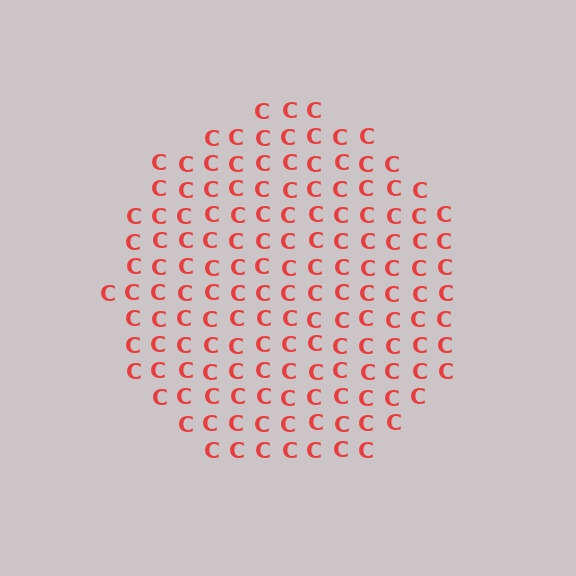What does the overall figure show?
The overall figure shows a circle.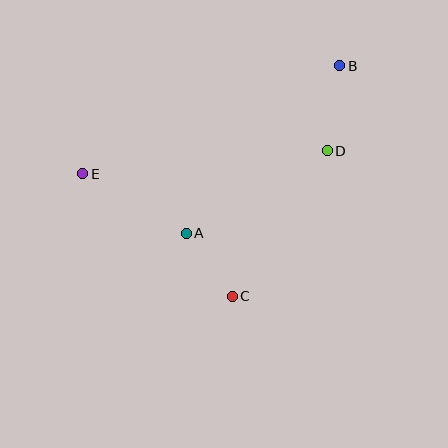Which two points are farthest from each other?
Points B and E are farthest from each other.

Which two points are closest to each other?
Points A and C are closest to each other.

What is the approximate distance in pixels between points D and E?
The distance between D and E is approximately 246 pixels.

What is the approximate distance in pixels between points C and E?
The distance between C and E is approximately 193 pixels.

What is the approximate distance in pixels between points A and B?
The distance between A and B is approximately 227 pixels.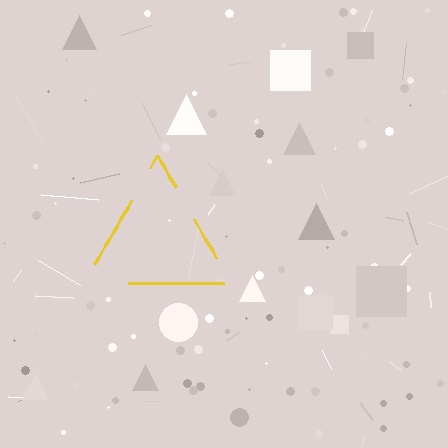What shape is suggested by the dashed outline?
The dashed outline suggests a triangle.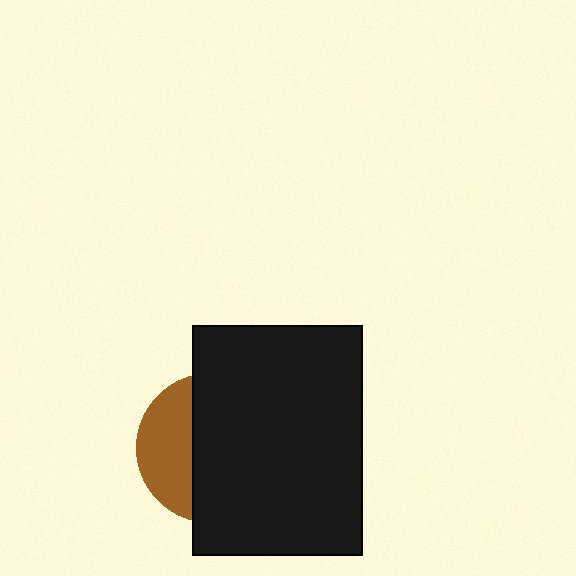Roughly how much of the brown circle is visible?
A small part of it is visible (roughly 34%).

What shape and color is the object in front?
The object in front is a black rectangle.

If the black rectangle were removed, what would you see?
You would see the complete brown circle.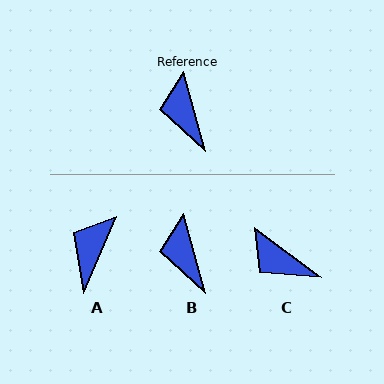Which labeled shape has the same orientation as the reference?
B.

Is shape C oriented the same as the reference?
No, it is off by about 38 degrees.